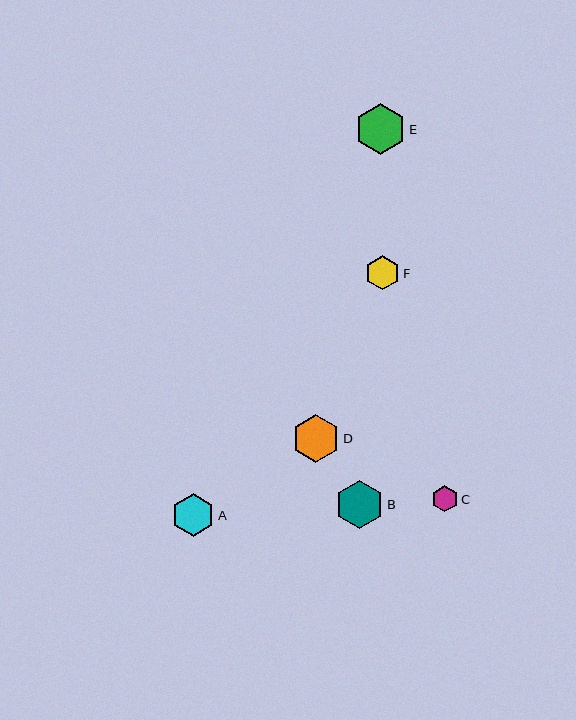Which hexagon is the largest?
Hexagon E is the largest with a size of approximately 51 pixels.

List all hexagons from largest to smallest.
From largest to smallest: E, D, B, A, F, C.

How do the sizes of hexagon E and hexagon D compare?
Hexagon E and hexagon D are approximately the same size.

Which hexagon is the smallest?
Hexagon C is the smallest with a size of approximately 26 pixels.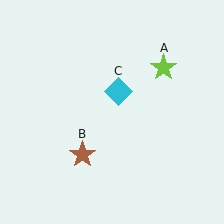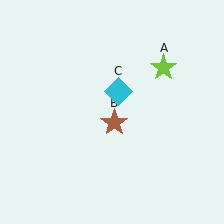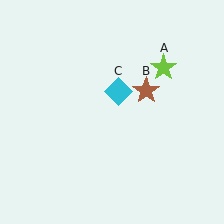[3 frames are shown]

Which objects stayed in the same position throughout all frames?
Lime star (object A) and cyan diamond (object C) remained stationary.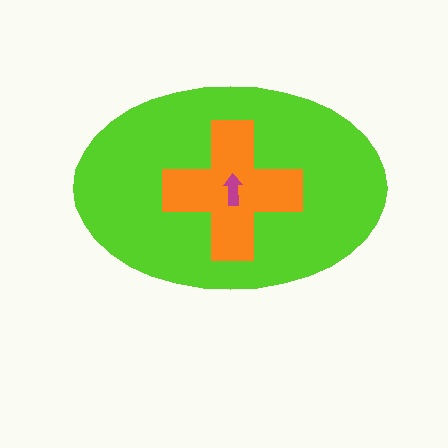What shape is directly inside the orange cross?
The magenta arrow.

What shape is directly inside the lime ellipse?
The orange cross.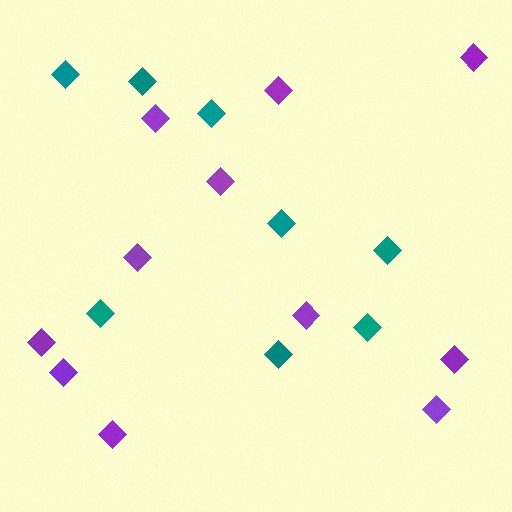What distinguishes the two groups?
There are 2 groups: one group of teal diamonds (8) and one group of purple diamonds (11).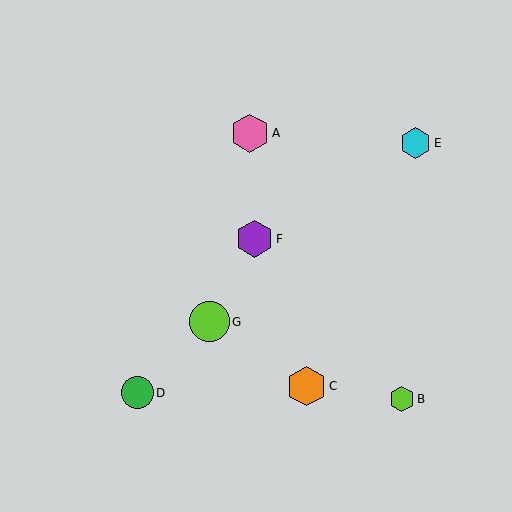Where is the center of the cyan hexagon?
The center of the cyan hexagon is at (415, 143).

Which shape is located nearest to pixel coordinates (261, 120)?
The pink hexagon (labeled A) at (250, 133) is nearest to that location.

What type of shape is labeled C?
Shape C is an orange hexagon.